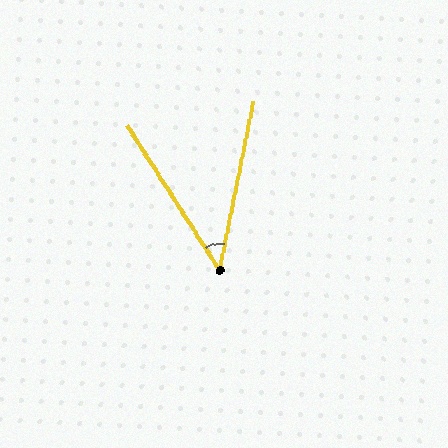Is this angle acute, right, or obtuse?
It is acute.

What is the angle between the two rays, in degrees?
Approximately 44 degrees.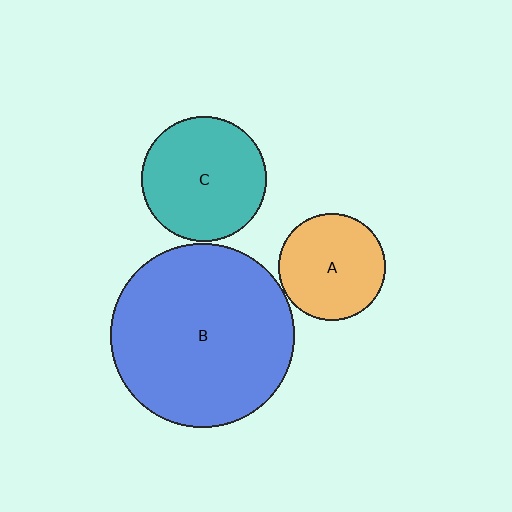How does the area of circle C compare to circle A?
Approximately 1.4 times.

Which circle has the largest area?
Circle B (blue).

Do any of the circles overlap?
No, none of the circles overlap.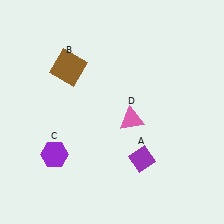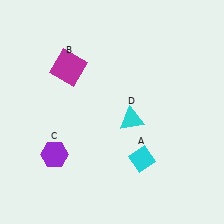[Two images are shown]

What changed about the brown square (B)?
In Image 1, B is brown. In Image 2, it changed to magenta.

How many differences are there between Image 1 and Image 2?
There are 3 differences between the two images.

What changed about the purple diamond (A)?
In Image 1, A is purple. In Image 2, it changed to cyan.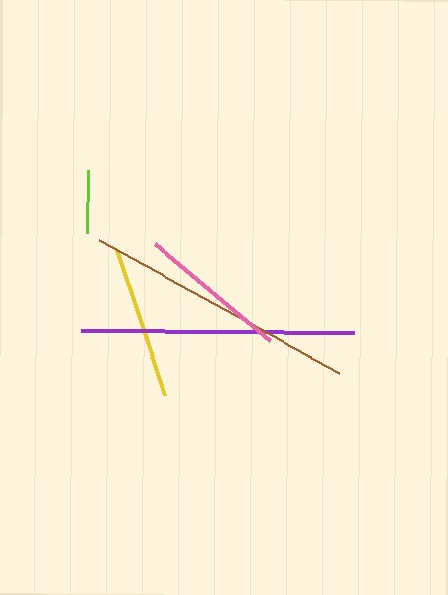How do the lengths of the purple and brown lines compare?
The purple and brown lines are approximately the same length.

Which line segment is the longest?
The purple line is the longest at approximately 274 pixels.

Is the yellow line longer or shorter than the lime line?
The yellow line is longer than the lime line.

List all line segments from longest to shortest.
From longest to shortest: purple, brown, yellow, pink, lime.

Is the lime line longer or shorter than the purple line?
The purple line is longer than the lime line.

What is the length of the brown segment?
The brown segment is approximately 274 pixels long.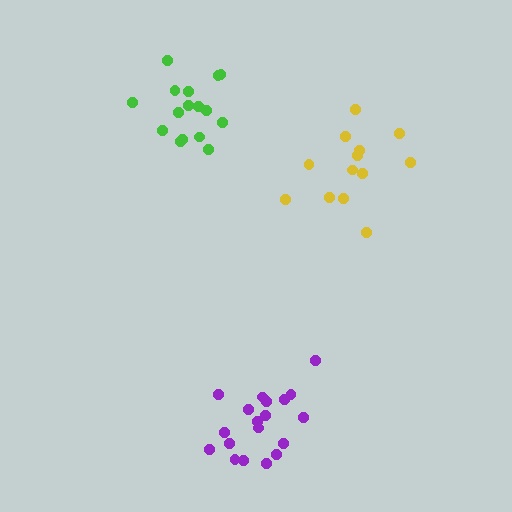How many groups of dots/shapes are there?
There are 3 groups.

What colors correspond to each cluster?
The clusters are colored: yellow, purple, green.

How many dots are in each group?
Group 1: 13 dots, Group 2: 19 dots, Group 3: 16 dots (48 total).